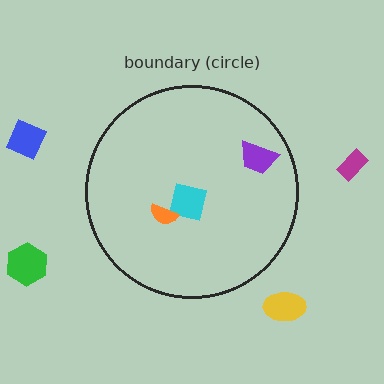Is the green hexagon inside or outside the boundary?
Outside.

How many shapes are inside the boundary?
3 inside, 4 outside.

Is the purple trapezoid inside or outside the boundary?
Inside.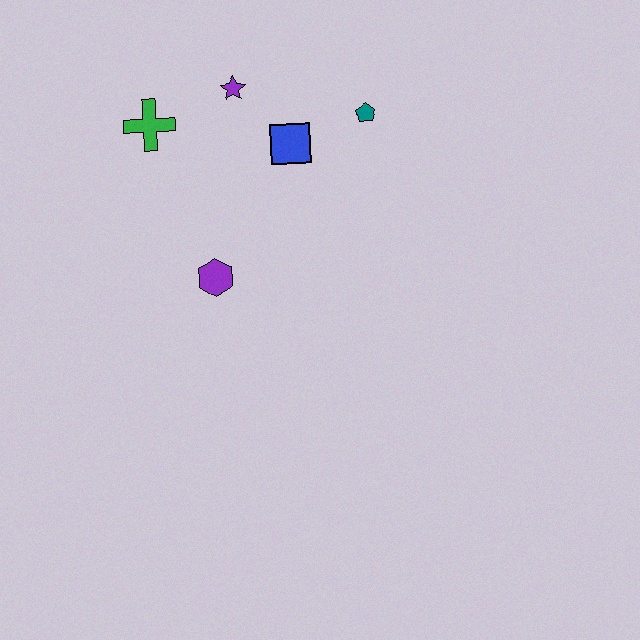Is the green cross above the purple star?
No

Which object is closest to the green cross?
The purple star is closest to the green cross.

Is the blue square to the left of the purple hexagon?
No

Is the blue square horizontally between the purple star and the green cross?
No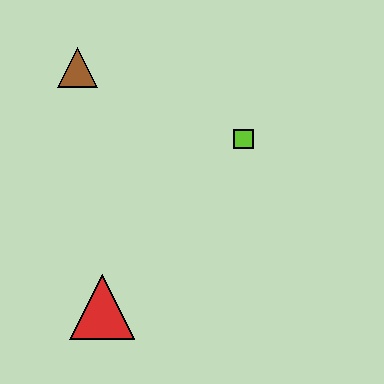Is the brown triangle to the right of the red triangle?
No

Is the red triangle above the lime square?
No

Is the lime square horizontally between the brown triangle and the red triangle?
No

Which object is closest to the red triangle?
The lime square is closest to the red triangle.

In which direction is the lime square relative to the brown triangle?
The lime square is to the right of the brown triangle.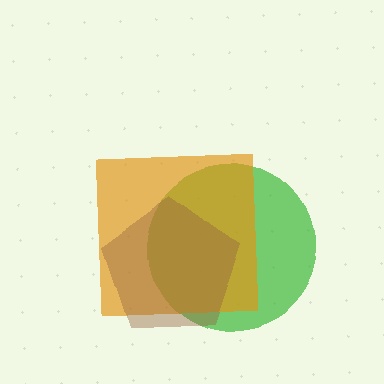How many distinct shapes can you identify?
There are 3 distinct shapes: a green circle, an orange square, a brown pentagon.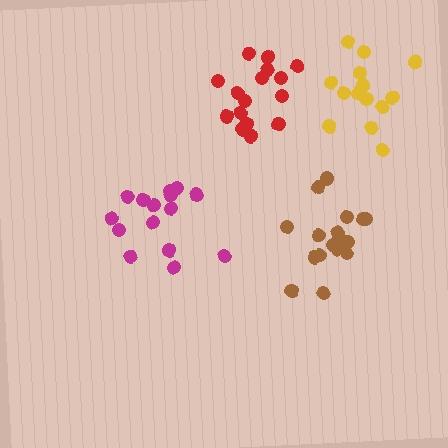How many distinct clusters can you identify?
There are 4 distinct clusters.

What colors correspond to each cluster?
The clusters are colored: red, yellow, brown, magenta.